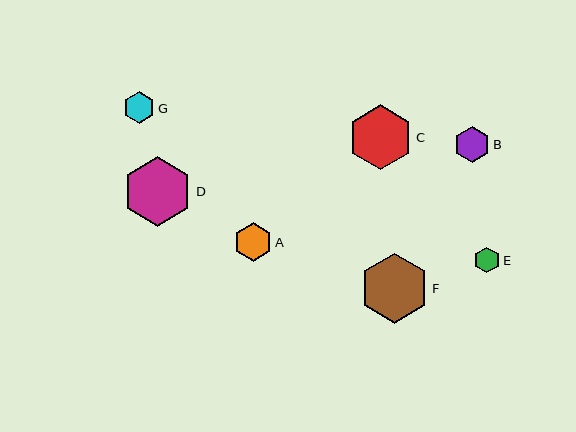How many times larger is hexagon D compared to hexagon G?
Hexagon D is approximately 2.2 times the size of hexagon G.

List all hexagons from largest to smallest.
From largest to smallest: D, F, C, A, B, G, E.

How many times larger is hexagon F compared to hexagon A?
Hexagon F is approximately 1.8 times the size of hexagon A.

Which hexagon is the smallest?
Hexagon E is the smallest with a size of approximately 26 pixels.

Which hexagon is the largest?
Hexagon D is the largest with a size of approximately 70 pixels.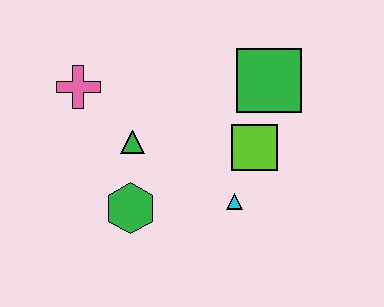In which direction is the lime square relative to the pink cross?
The lime square is to the right of the pink cross.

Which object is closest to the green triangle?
The green hexagon is closest to the green triangle.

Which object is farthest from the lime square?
The pink cross is farthest from the lime square.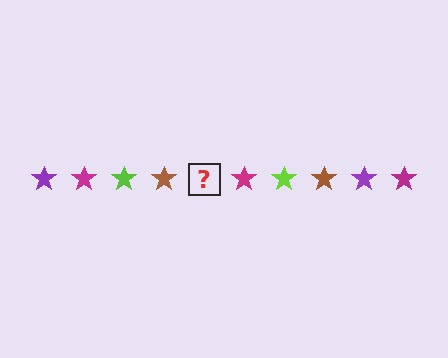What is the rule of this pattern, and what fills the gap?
The rule is that the pattern cycles through purple, magenta, lime, brown stars. The gap should be filled with a purple star.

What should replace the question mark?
The question mark should be replaced with a purple star.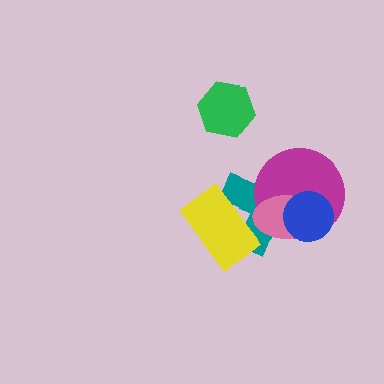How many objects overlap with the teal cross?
4 objects overlap with the teal cross.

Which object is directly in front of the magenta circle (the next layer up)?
The pink ellipse is directly in front of the magenta circle.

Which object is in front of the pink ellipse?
The blue circle is in front of the pink ellipse.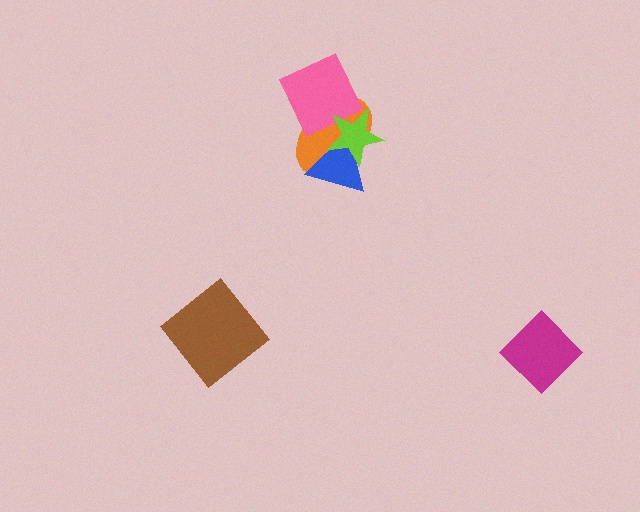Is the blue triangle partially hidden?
Yes, it is partially covered by another shape.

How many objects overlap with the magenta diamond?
0 objects overlap with the magenta diamond.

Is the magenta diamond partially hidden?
No, no other shape covers it.